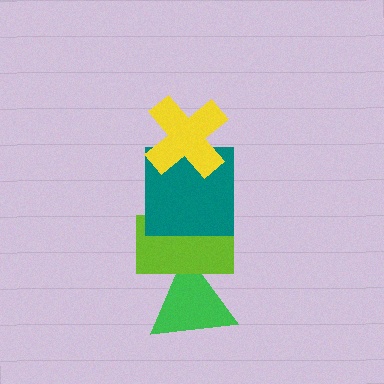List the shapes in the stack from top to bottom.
From top to bottom: the yellow cross, the teal square, the lime rectangle, the green triangle.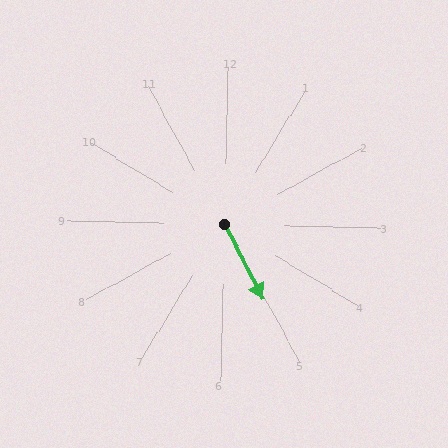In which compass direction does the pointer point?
Southeast.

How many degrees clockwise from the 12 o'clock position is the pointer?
Approximately 151 degrees.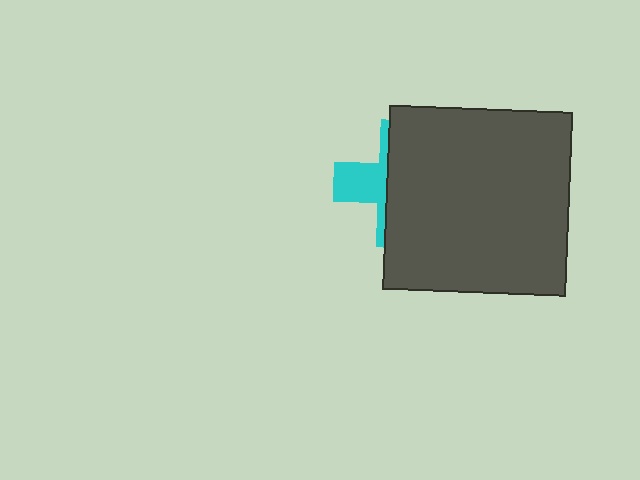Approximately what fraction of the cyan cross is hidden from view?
Roughly 68% of the cyan cross is hidden behind the dark gray rectangle.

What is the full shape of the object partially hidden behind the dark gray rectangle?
The partially hidden object is a cyan cross.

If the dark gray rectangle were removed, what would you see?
You would see the complete cyan cross.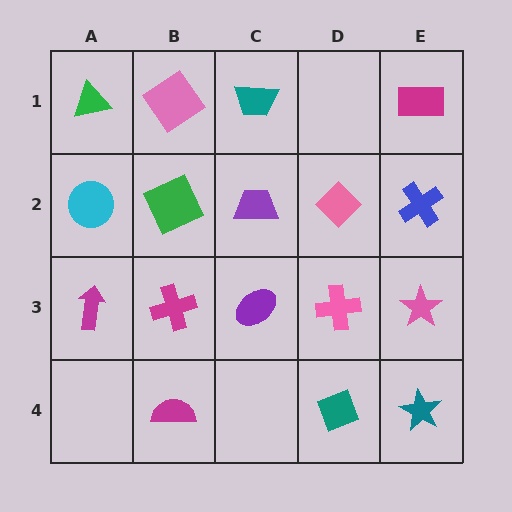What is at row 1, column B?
A pink diamond.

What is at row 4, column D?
A teal diamond.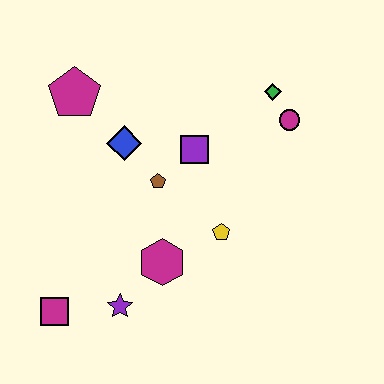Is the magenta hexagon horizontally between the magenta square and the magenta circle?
Yes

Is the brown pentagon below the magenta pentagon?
Yes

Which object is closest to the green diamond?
The magenta circle is closest to the green diamond.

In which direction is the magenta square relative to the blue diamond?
The magenta square is below the blue diamond.